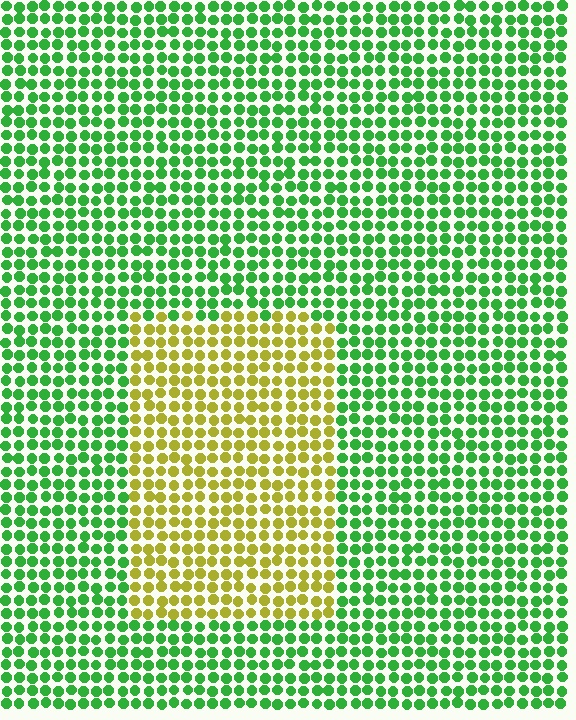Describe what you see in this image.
The image is filled with small green elements in a uniform arrangement. A rectangle-shaped region is visible where the elements are tinted to a slightly different hue, forming a subtle color boundary.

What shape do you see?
I see a rectangle.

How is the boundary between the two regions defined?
The boundary is defined purely by a slight shift in hue (about 62 degrees). Spacing, size, and orientation are identical on both sides.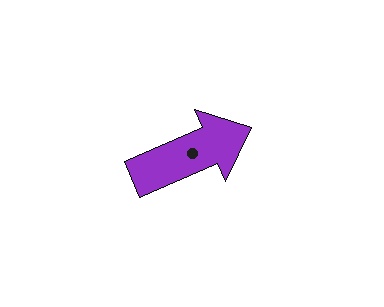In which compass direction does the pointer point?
Northeast.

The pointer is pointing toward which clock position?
Roughly 2 o'clock.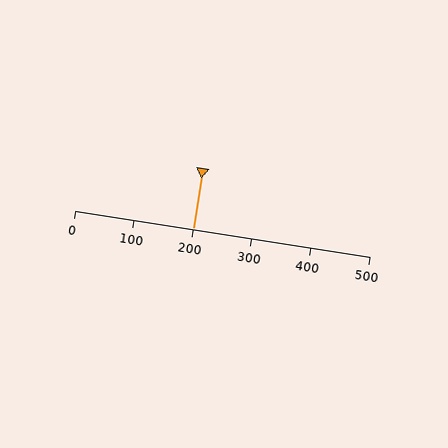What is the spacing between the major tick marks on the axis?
The major ticks are spaced 100 apart.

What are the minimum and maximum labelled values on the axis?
The axis runs from 0 to 500.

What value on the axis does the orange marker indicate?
The marker indicates approximately 200.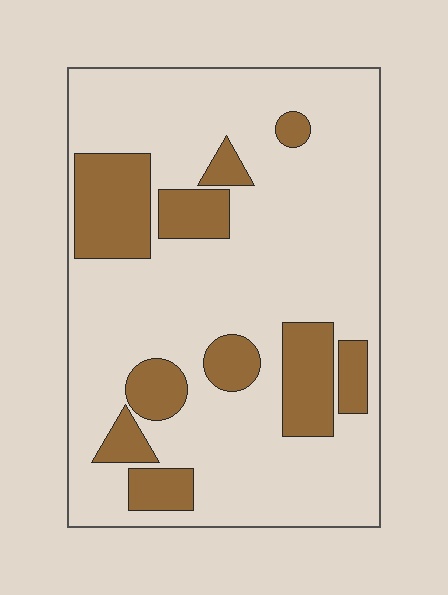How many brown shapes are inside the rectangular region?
10.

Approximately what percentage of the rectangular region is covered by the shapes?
Approximately 25%.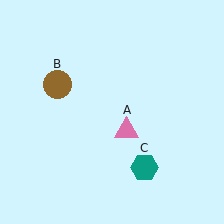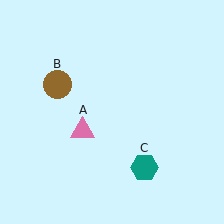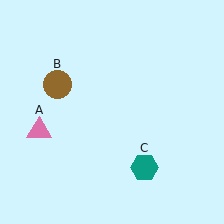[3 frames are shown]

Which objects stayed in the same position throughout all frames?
Brown circle (object B) and teal hexagon (object C) remained stationary.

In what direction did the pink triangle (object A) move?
The pink triangle (object A) moved left.